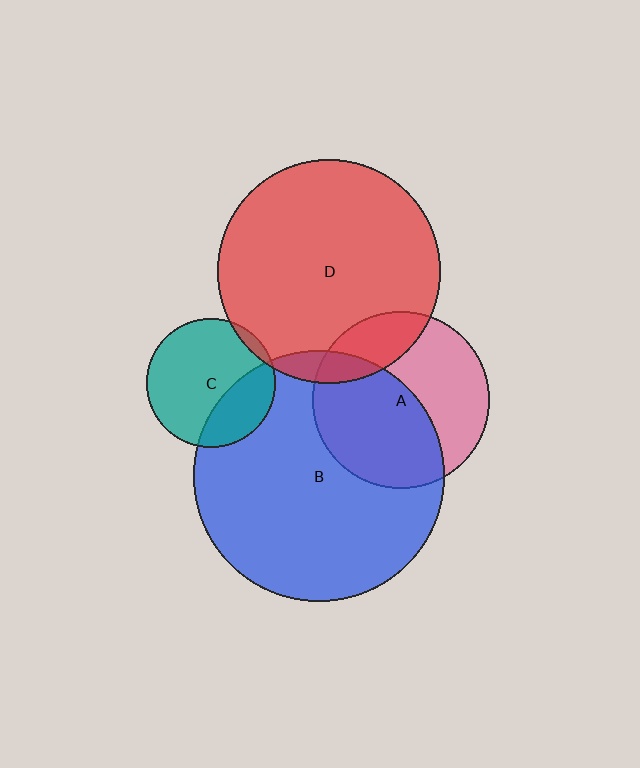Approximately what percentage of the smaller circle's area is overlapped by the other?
Approximately 5%.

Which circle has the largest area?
Circle B (blue).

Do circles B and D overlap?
Yes.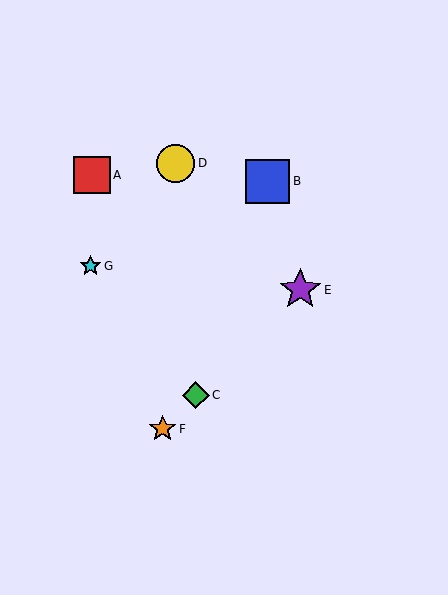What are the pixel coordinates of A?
Object A is at (92, 175).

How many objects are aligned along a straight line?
3 objects (C, E, F) are aligned along a straight line.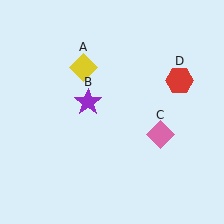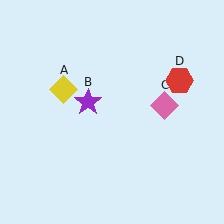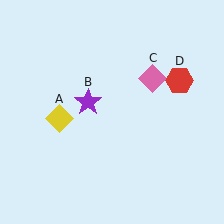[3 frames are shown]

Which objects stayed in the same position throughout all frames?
Purple star (object B) and red hexagon (object D) remained stationary.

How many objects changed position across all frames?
2 objects changed position: yellow diamond (object A), pink diamond (object C).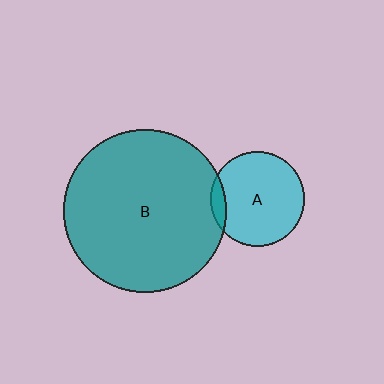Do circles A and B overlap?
Yes.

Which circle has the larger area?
Circle B (teal).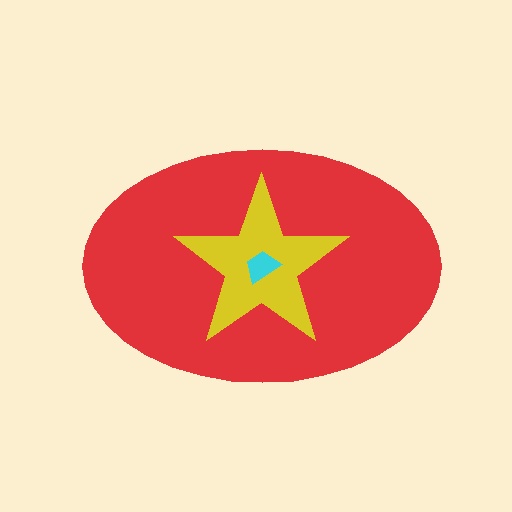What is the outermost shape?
The red ellipse.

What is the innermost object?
The cyan trapezoid.